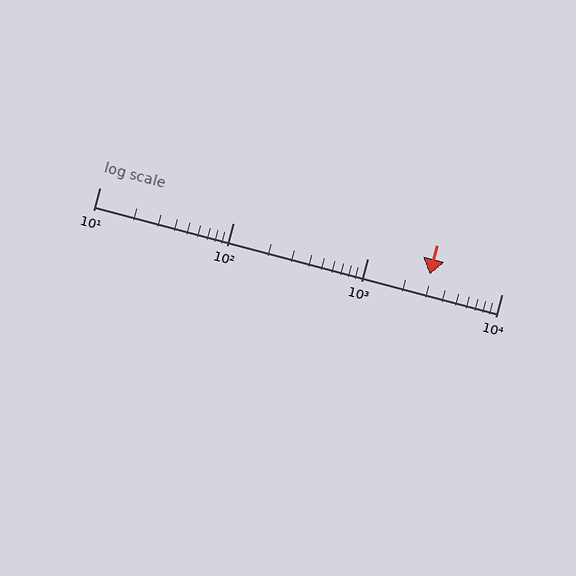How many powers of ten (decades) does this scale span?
The scale spans 3 decades, from 10 to 10000.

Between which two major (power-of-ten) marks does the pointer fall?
The pointer is between 1000 and 10000.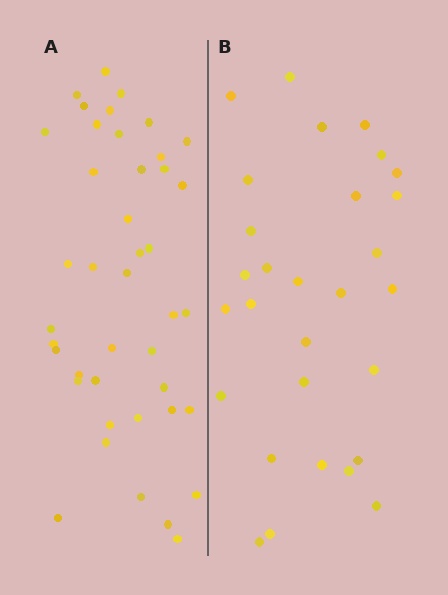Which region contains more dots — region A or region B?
Region A (the left region) has more dots.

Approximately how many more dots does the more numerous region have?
Region A has approximately 15 more dots than region B.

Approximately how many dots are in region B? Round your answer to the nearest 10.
About 30 dots. (The exact count is 29, which rounds to 30.)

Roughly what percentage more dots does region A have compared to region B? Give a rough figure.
About 45% more.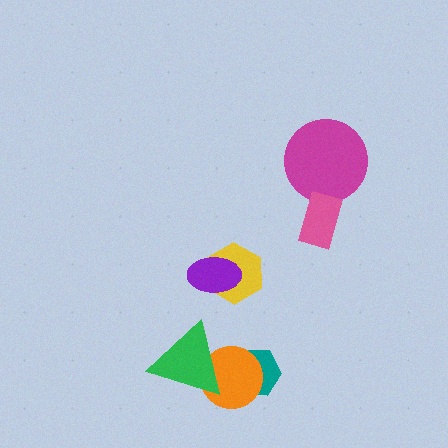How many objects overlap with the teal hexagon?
1 object overlaps with the teal hexagon.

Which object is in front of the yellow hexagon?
The purple ellipse is in front of the yellow hexagon.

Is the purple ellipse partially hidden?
No, no other shape covers it.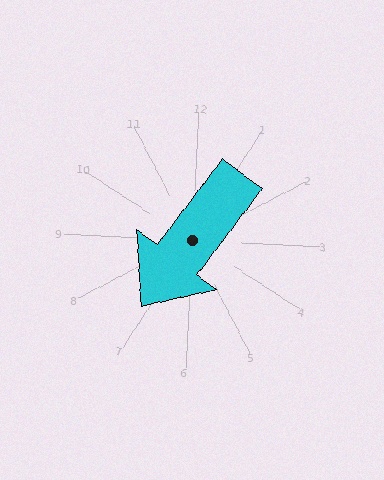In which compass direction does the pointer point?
Southwest.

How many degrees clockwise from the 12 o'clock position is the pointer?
Approximately 215 degrees.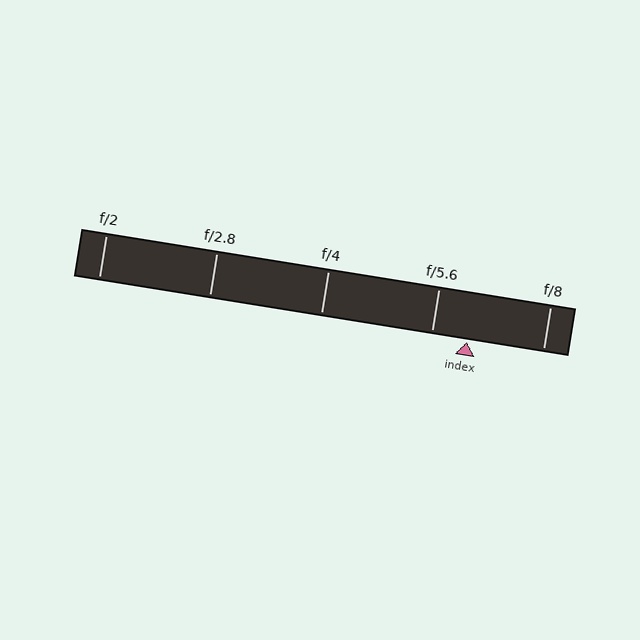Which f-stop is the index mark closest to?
The index mark is closest to f/5.6.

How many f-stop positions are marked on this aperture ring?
There are 5 f-stop positions marked.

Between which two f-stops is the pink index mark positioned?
The index mark is between f/5.6 and f/8.